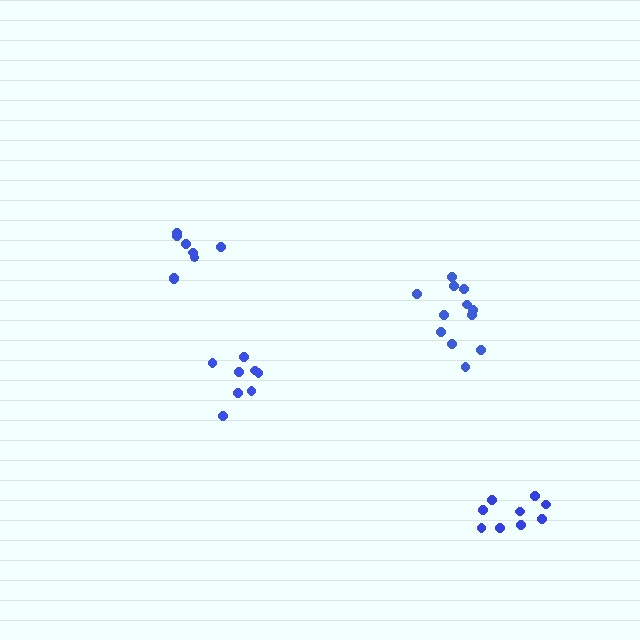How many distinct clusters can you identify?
There are 4 distinct clusters.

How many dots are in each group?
Group 1: 8 dots, Group 2: 9 dots, Group 3: 12 dots, Group 4: 8 dots (37 total).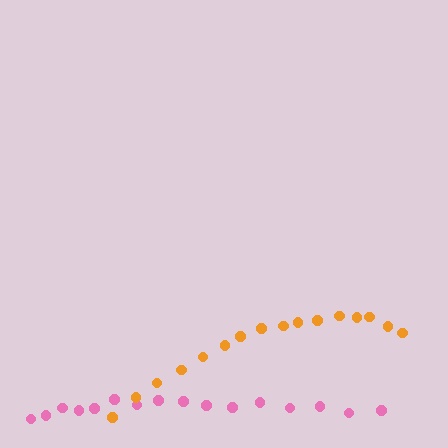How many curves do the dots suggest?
There are 2 distinct paths.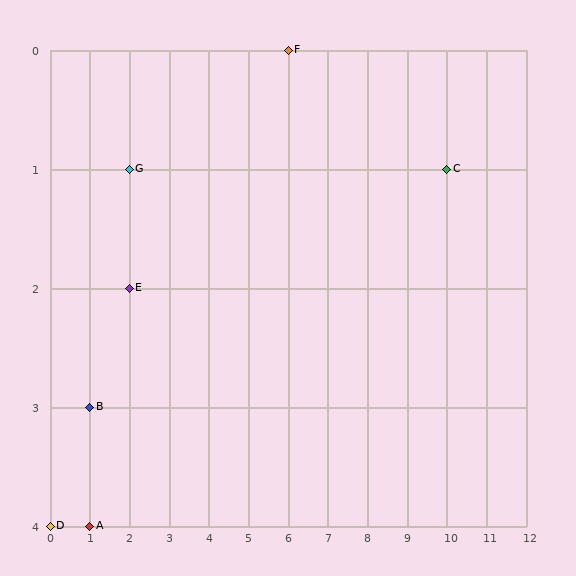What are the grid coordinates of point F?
Point F is at grid coordinates (6, 0).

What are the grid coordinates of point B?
Point B is at grid coordinates (1, 3).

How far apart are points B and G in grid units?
Points B and G are 1 column and 2 rows apart (about 2.2 grid units diagonally).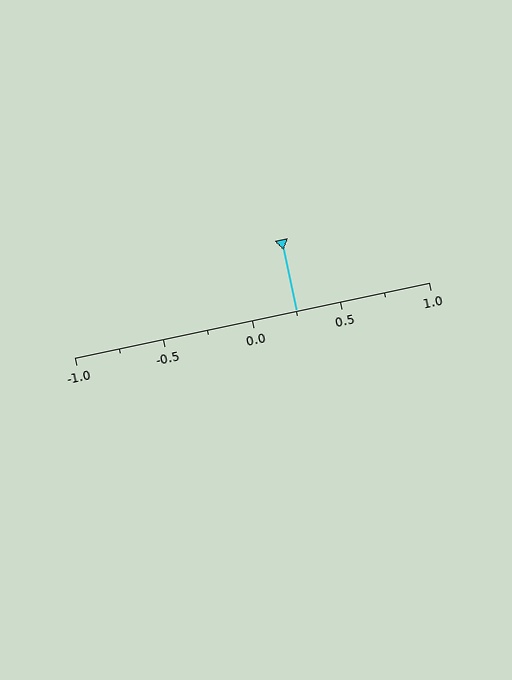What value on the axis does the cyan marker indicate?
The marker indicates approximately 0.25.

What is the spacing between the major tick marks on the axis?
The major ticks are spaced 0.5 apart.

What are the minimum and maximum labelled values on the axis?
The axis runs from -1.0 to 1.0.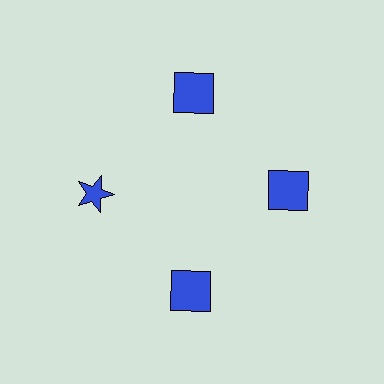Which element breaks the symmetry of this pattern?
The blue star at roughly the 9 o'clock position breaks the symmetry. All other shapes are blue squares.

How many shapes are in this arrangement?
There are 4 shapes arranged in a ring pattern.